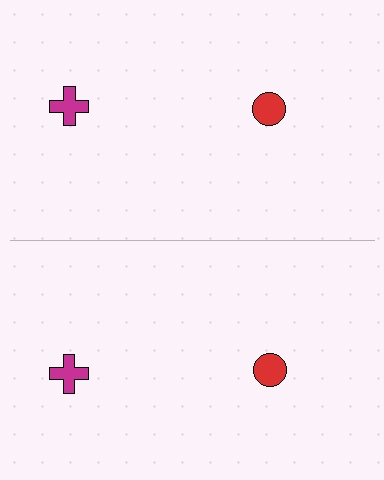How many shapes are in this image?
There are 4 shapes in this image.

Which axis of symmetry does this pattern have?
The pattern has a horizontal axis of symmetry running through the center of the image.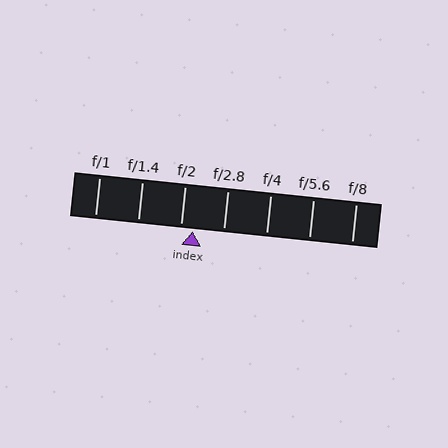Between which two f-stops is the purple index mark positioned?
The index mark is between f/2 and f/2.8.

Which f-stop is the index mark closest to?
The index mark is closest to f/2.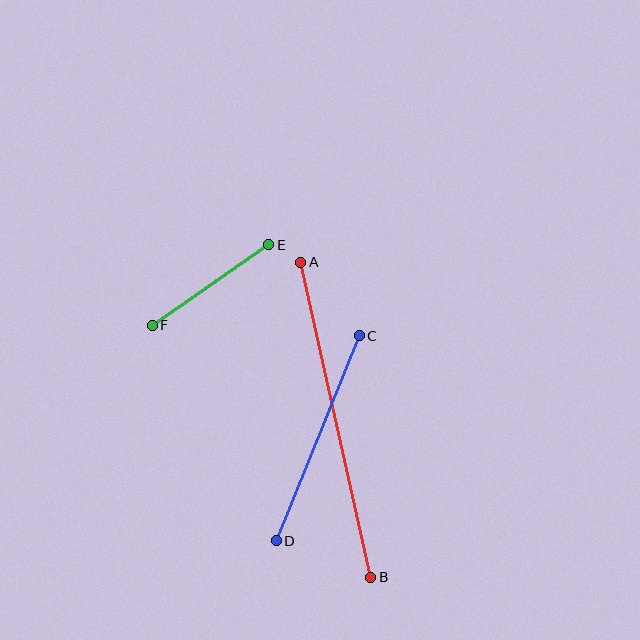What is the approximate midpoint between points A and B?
The midpoint is at approximately (336, 420) pixels.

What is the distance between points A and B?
The distance is approximately 323 pixels.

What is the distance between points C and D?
The distance is approximately 221 pixels.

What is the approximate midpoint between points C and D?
The midpoint is at approximately (318, 438) pixels.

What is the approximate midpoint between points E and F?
The midpoint is at approximately (210, 285) pixels.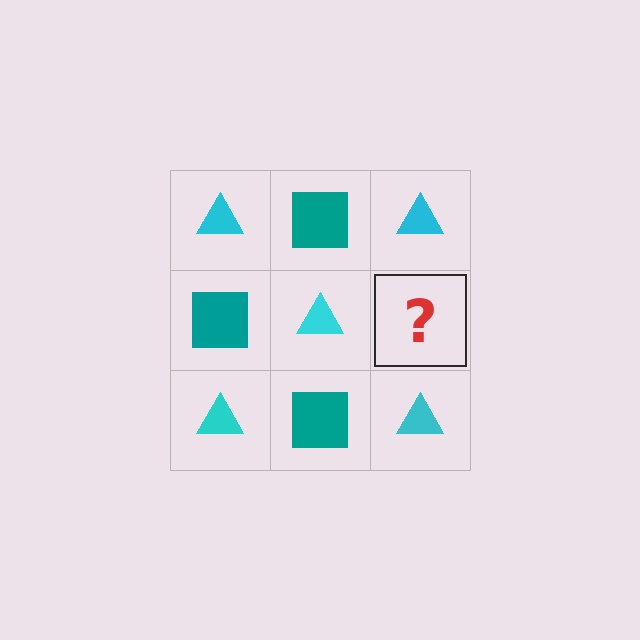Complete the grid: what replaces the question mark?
The question mark should be replaced with a teal square.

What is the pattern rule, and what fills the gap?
The rule is that it alternates cyan triangle and teal square in a checkerboard pattern. The gap should be filled with a teal square.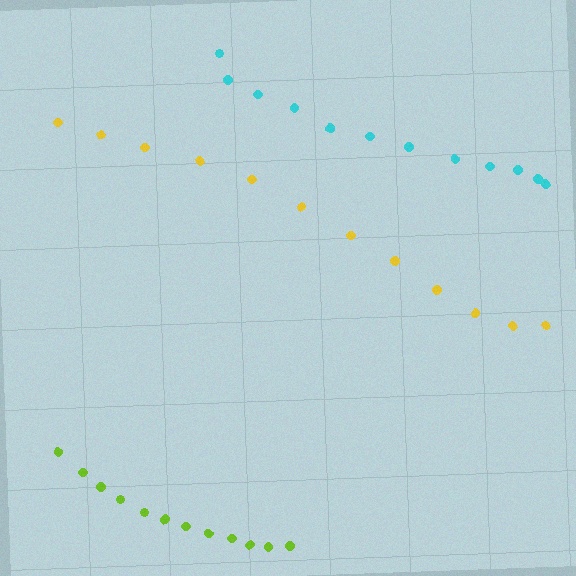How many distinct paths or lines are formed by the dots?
There are 3 distinct paths.